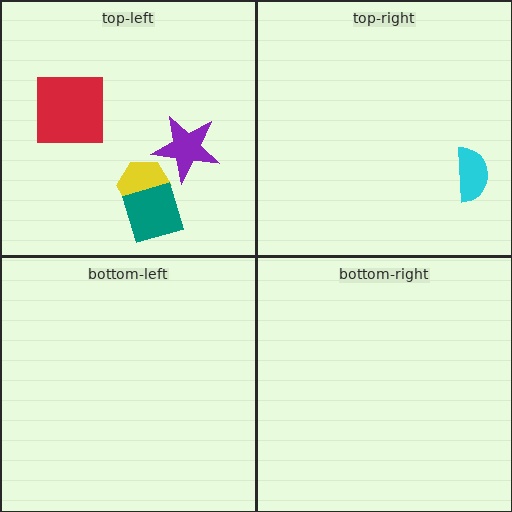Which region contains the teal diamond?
The top-left region.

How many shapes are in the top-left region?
4.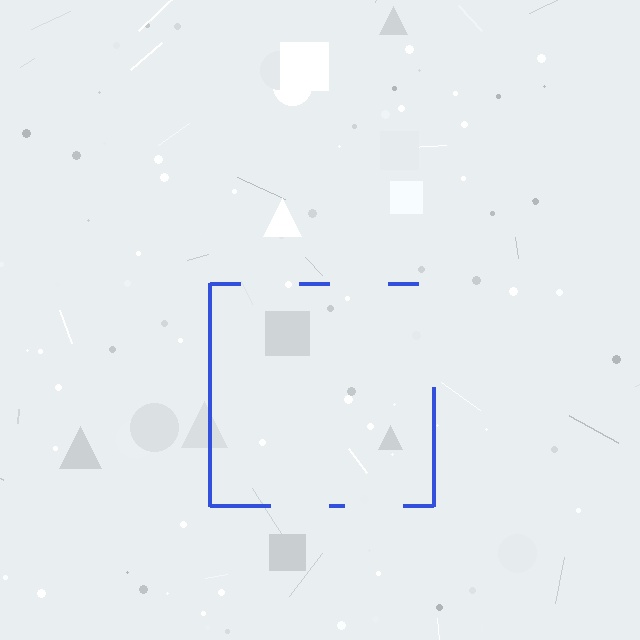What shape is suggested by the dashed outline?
The dashed outline suggests a square.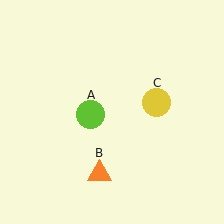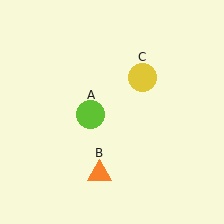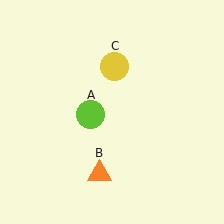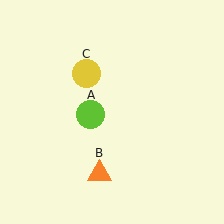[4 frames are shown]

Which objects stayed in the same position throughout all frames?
Lime circle (object A) and orange triangle (object B) remained stationary.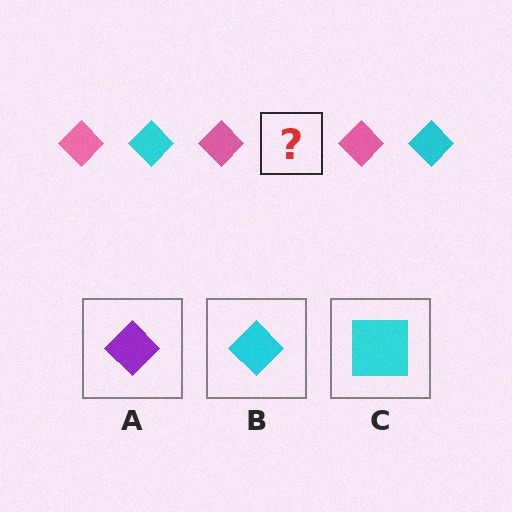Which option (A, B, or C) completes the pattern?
B.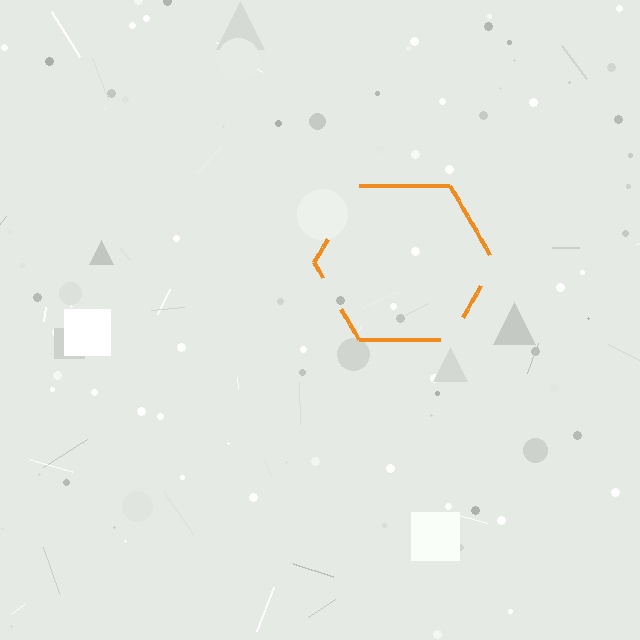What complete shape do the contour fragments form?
The contour fragments form a hexagon.